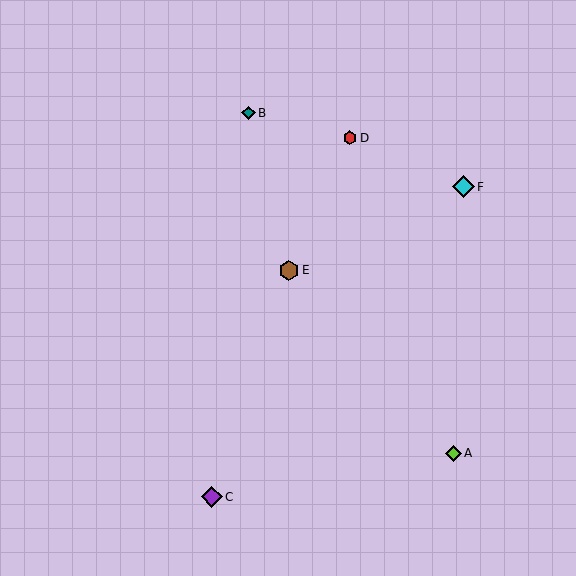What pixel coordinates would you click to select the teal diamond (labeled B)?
Click at (248, 113) to select the teal diamond B.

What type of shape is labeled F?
Shape F is a cyan diamond.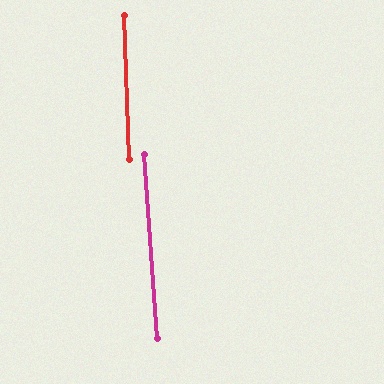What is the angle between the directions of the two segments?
Approximately 2 degrees.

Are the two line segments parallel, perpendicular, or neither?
Parallel — their directions differ by only 1.8°.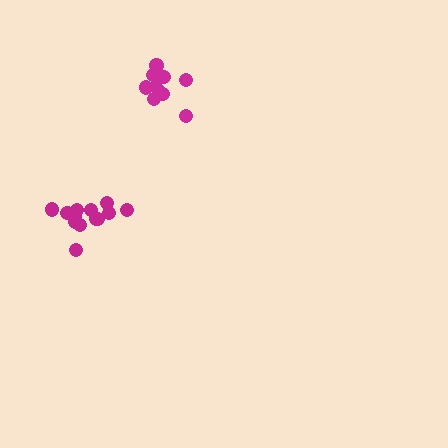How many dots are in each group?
Group 1: 10 dots, Group 2: 13 dots (23 total).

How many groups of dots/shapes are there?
There are 2 groups.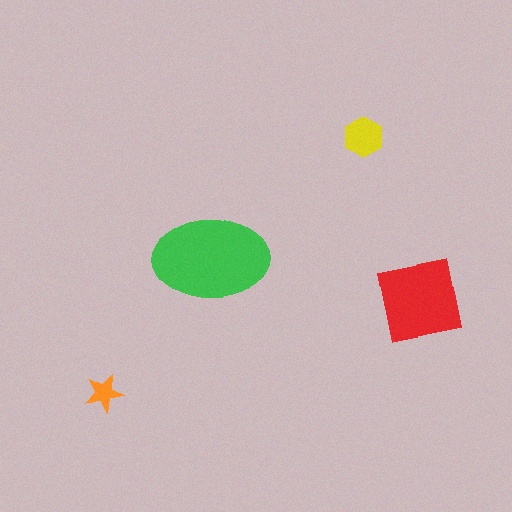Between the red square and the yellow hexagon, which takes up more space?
The red square.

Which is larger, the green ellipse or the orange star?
The green ellipse.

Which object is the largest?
The green ellipse.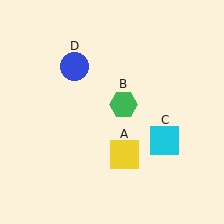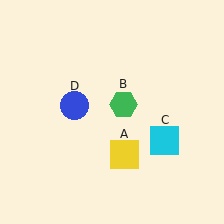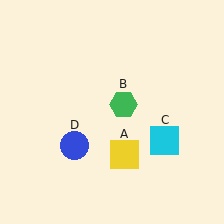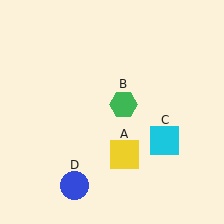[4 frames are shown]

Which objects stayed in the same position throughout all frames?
Yellow square (object A) and green hexagon (object B) and cyan square (object C) remained stationary.